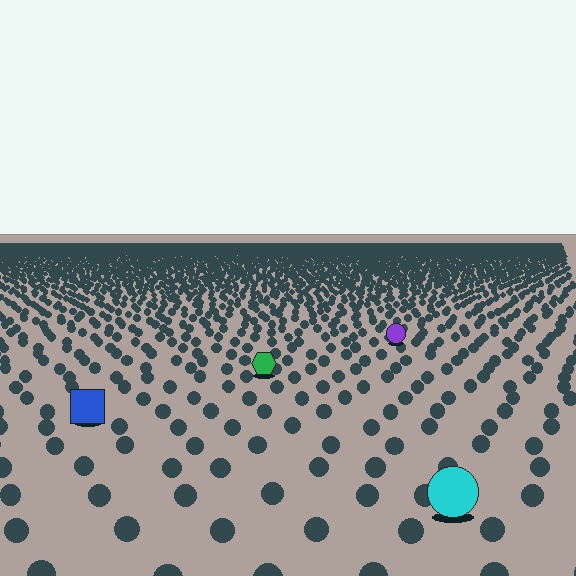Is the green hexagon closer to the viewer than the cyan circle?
No. The cyan circle is closer — you can tell from the texture gradient: the ground texture is coarser near it.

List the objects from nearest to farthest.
From nearest to farthest: the cyan circle, the blue square, the green hexagon, the purple circle.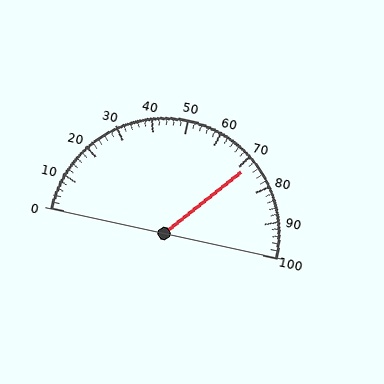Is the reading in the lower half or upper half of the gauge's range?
The reading is in the upper half of the range (0 to 100).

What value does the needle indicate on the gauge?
The needle indicates approximately 72.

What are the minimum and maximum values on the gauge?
The gauge ranges from 0 to 100.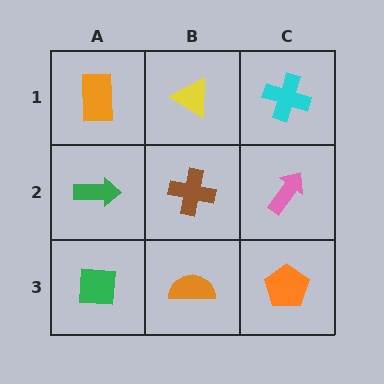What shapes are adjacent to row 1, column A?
A green arrow (row 2, column A), a yellow triangle (row 1, column B).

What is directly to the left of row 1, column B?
An orange rectangle.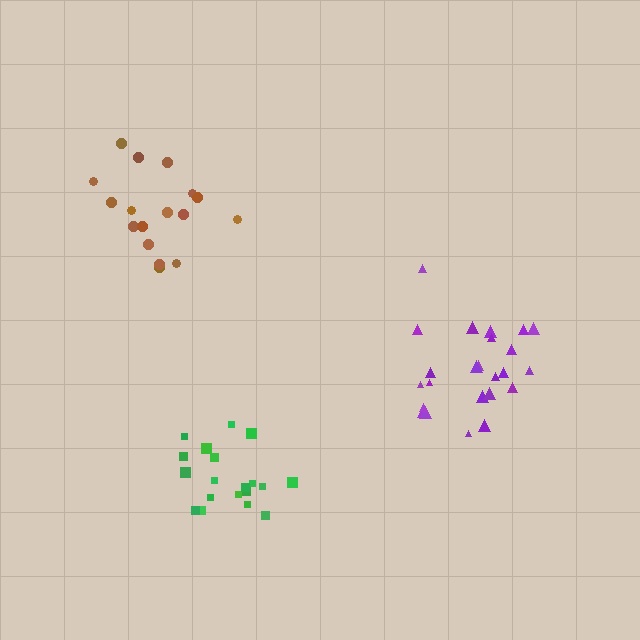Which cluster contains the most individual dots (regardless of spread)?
Purple (24).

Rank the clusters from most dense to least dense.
green, purple, brown.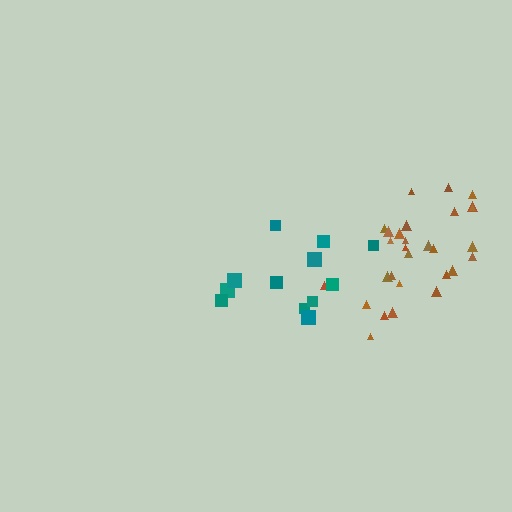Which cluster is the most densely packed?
Brown.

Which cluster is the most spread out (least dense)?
Teal.